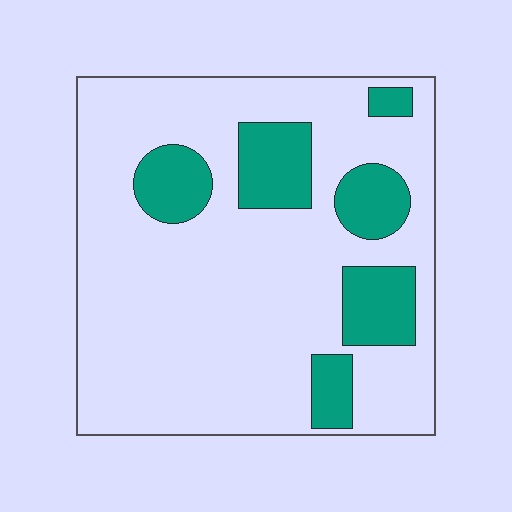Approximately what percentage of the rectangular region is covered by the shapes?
Approximately 20%.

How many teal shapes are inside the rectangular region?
6.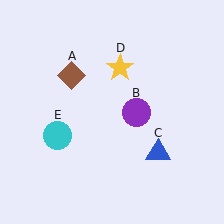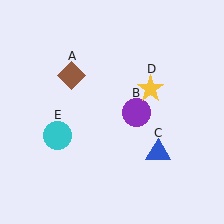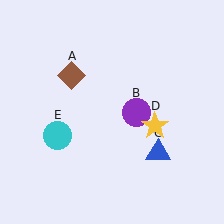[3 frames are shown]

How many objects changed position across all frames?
1 object changed position: yellow star (object D).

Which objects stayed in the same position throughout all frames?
Brown diamond (object A) and purple circle (object B) and blue triangle (object C) and cyan circle (object E) remained stationary.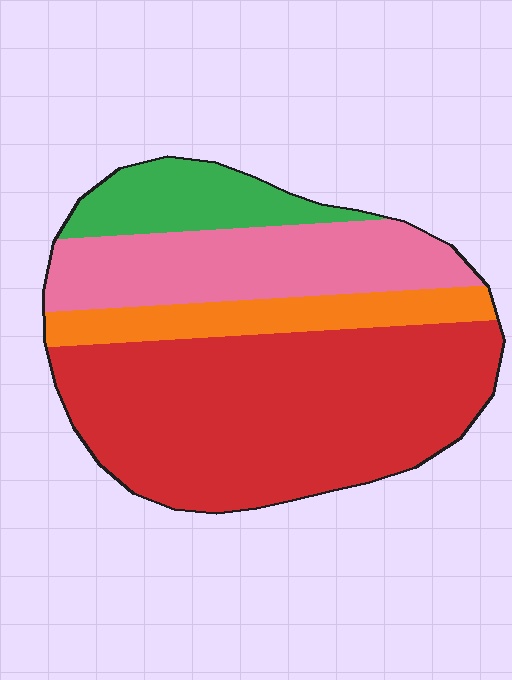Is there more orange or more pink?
Pink.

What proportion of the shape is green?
Green covers 12% of the shape.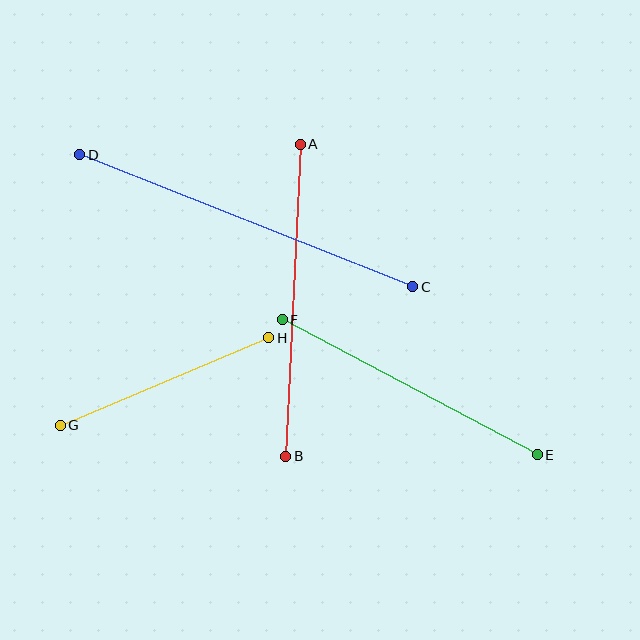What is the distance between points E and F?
The distance is approximately 289 pixels.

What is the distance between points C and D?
The distance is approximately 358 pixels.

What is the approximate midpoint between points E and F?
The midpoint is at approximately (410, 387) pixels.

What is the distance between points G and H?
The distance is approximately 226 pixels.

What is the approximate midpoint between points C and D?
The midpoint is at approximately (246, 221) pixels.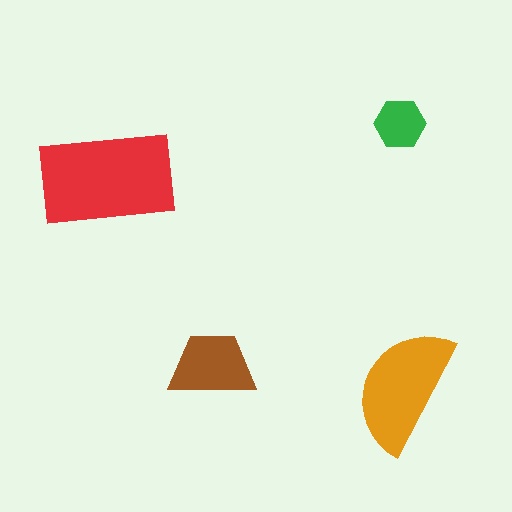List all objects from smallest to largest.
The green hexagon, the brown trapezoid, the orange semicircle, the red rectangle.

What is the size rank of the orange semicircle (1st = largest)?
2nd.